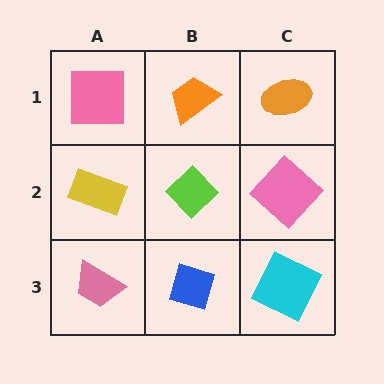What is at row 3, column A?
A pink trapezoid.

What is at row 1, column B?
An orange trapezoid.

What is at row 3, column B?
A blue diamond.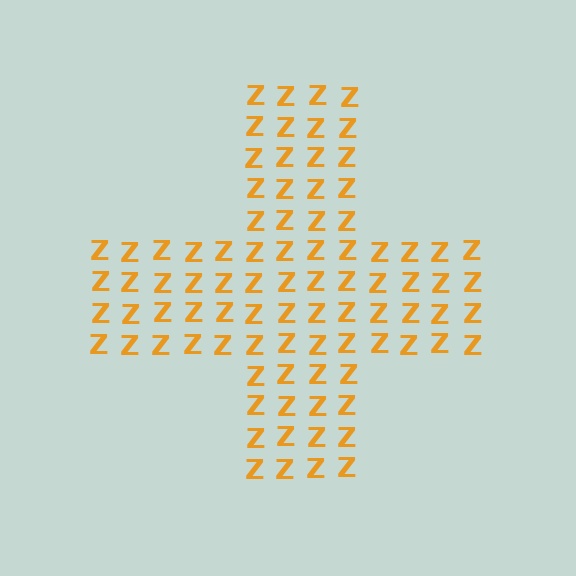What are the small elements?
The small elements are letter Z's.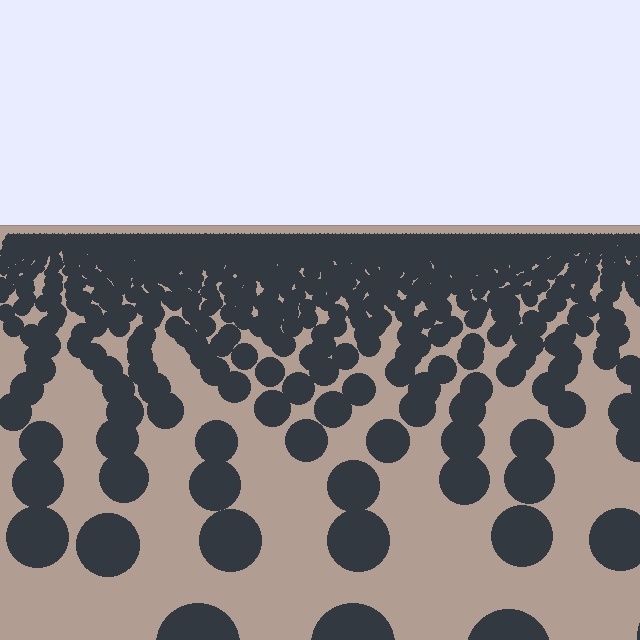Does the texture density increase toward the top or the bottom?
Density increases toward the top.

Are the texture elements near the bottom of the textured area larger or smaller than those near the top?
Larger. Near the bottom, elements are closer to the viewer and appear at a bigger on-screen size.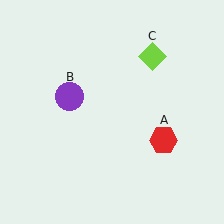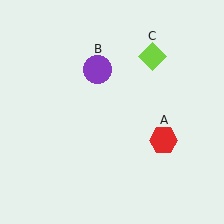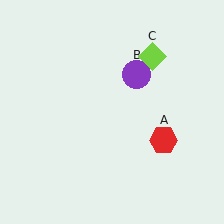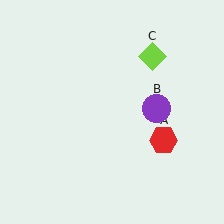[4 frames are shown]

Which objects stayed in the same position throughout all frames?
Red hexagon (object A) and lime diamond (object C) remained stationary.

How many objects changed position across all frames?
1 object changed position: purple circle (object B).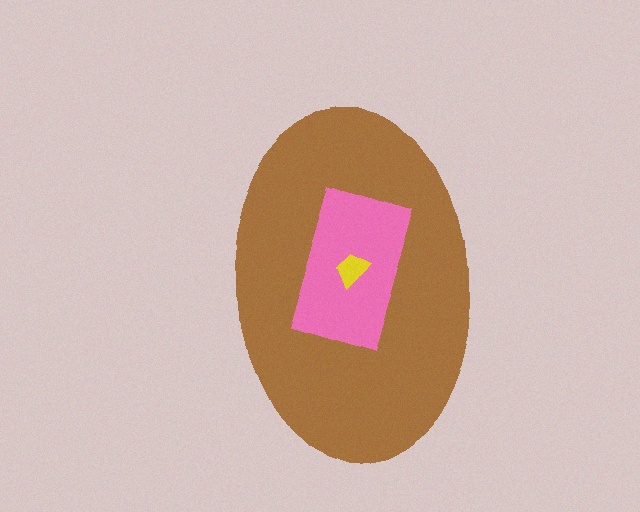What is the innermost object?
The yellow trapezoid.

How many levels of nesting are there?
3.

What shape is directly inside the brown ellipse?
The pink rectangle.